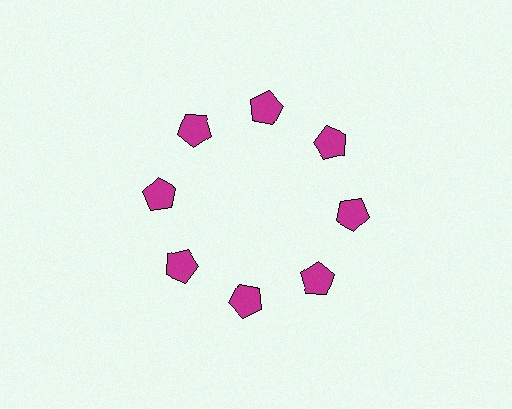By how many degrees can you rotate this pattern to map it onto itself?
The pattern maps onto itself every 45 degrees of rotation.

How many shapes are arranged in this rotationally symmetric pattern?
There are 8 shapes, arranged in 8 groups of 1.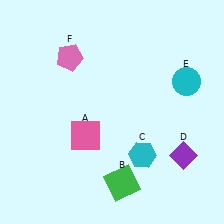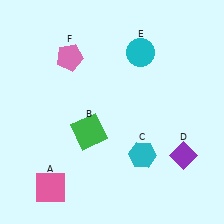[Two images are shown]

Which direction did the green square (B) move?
The green square (B) moved up.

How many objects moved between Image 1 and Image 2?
3 objects moved between the two images.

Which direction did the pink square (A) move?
The pink square (A) moved down.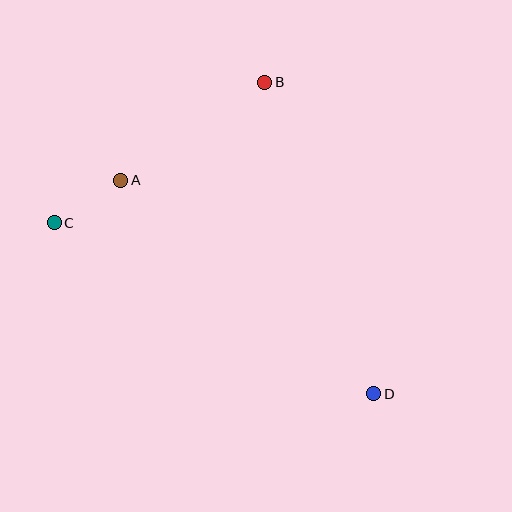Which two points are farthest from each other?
Points C and D are farthest from each other.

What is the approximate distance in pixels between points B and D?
The distance between B and D is approximately 330 pixels.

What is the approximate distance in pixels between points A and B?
The distance between A and B is approximately 174 pixels.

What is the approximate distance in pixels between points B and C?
The distance between B and C is approximately 253 pixels.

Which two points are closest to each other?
Points A and C are closest to each other.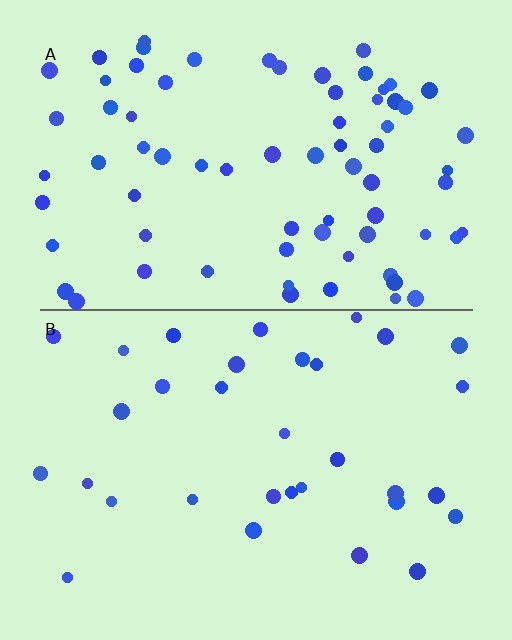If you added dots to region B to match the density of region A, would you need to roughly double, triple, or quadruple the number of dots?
Approximately double.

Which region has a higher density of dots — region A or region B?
A (the top).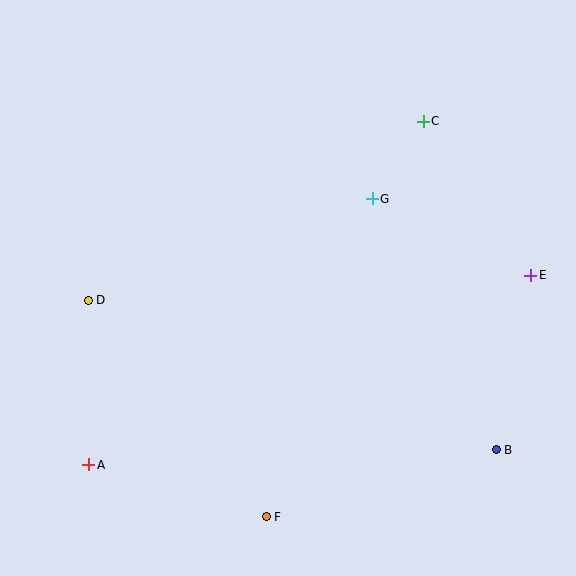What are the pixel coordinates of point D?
Point D is at (88, 300).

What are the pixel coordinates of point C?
Point C is at (423, 121).